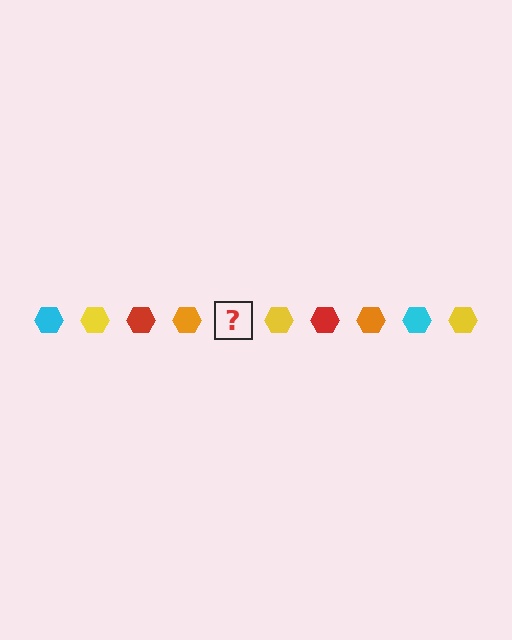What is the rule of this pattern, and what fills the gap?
The rule is that the pattern cycles through cyan, yellow, red, orange hexagons. The gap should be filled with a cyan hexagon.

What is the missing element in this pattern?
The missing element is a cyan hexagon.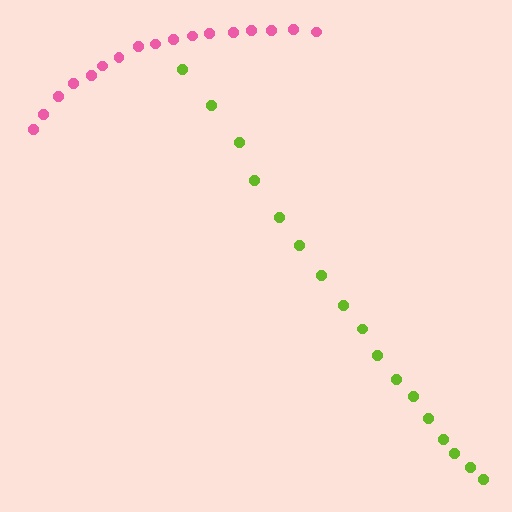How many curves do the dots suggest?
There are 2 distinct paths.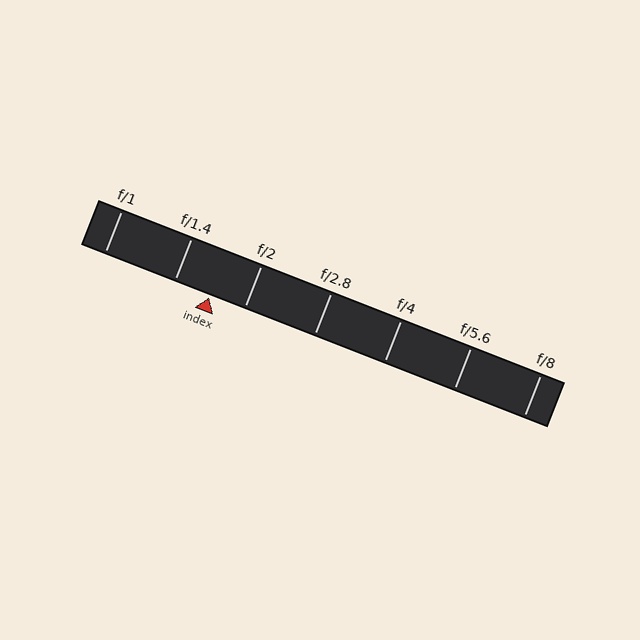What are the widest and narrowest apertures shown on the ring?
The widest aperture shown is f/1 and the narrowest is f/8.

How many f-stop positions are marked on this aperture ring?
There are 7 f-stop positions marked.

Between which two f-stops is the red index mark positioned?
The index mark is between f/1.4 and f/2.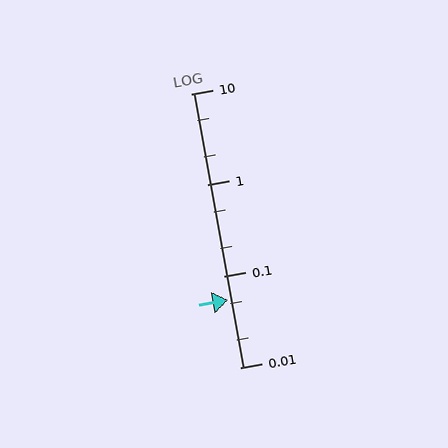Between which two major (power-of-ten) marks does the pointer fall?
The pointer is between 0.01 and 0.1.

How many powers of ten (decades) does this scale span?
The scale spans 3 decades, from 0.01 to 10.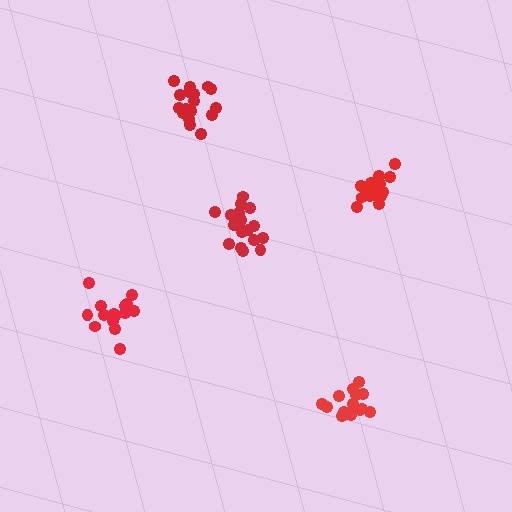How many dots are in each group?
Group 1: 17 dots, Group 2: 17 dots, Group 3: 17 dots, Group 4: 15 dots, Group 5: 14 dots (80 total).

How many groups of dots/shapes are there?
There are 5 groups.